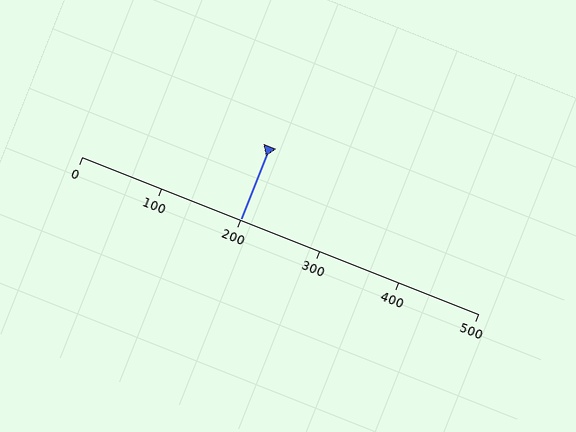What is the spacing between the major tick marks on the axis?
The major ticks are spaced 100 apart.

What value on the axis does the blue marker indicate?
The marker indicates approximately 200.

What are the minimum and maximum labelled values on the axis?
The axis runs from 0 to 500.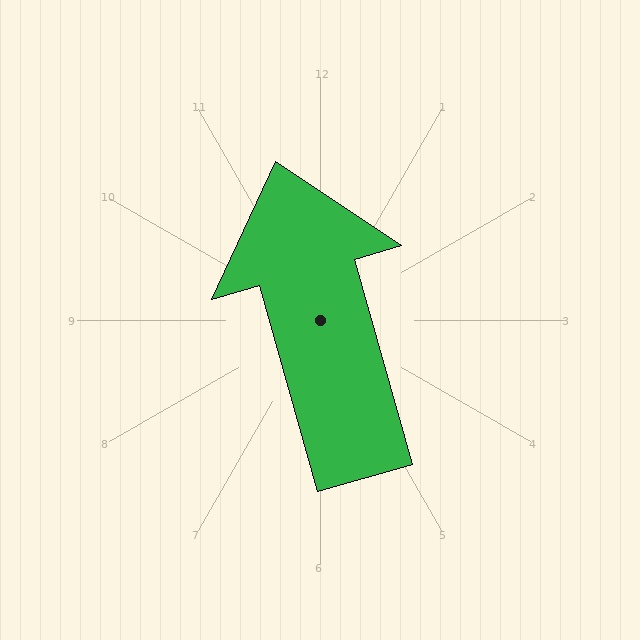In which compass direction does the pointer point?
North.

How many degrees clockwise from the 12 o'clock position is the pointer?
Approximately 344 degrees.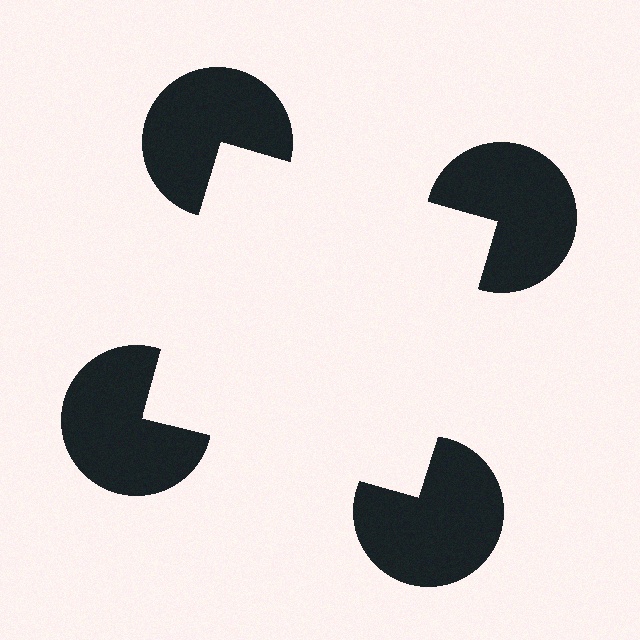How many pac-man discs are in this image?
There are 4 — one at each vertex of the illusory square.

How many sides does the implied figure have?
4 sides.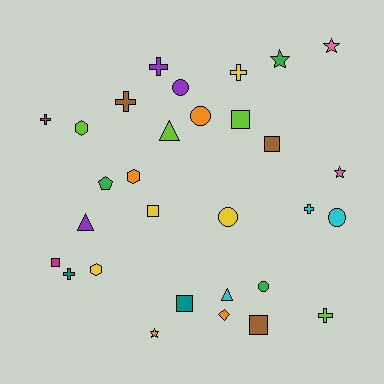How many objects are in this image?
There are 30 objects.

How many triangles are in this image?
There are 3 triangles.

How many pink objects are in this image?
There are 2 pink objects.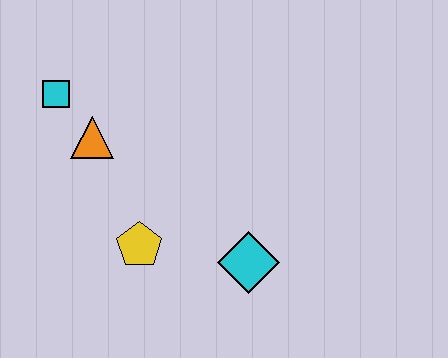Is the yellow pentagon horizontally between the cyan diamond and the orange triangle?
Yes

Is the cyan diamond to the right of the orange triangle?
Yes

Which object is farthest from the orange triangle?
The cyan diamond is farthest from the orange triangle.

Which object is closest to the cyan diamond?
The yellow pentagon is closest to the cyan diamond.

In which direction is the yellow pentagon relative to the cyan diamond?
The yellow pentagon is to the left of the cyan diamond.